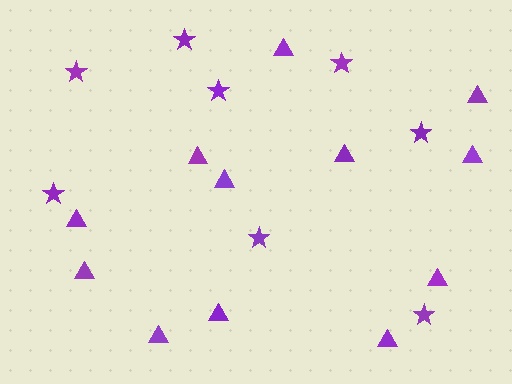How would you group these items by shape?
There are 2 groups: one group of triangles (12) and one group of stars (8).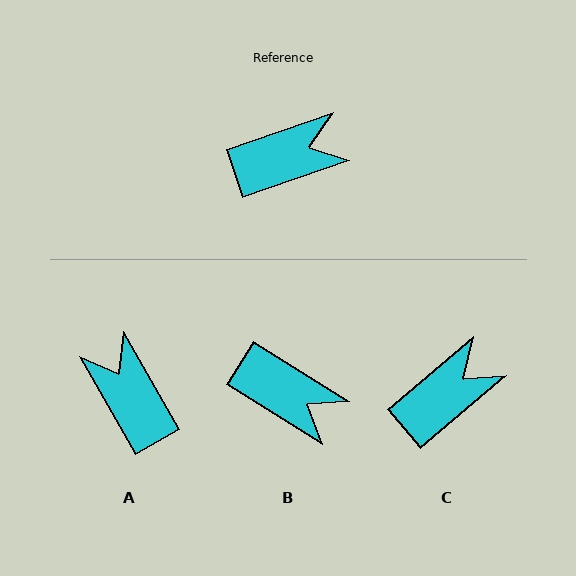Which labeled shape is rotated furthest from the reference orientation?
A, about 101 degrees away.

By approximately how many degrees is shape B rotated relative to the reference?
Approximately 51 degrees clockwise.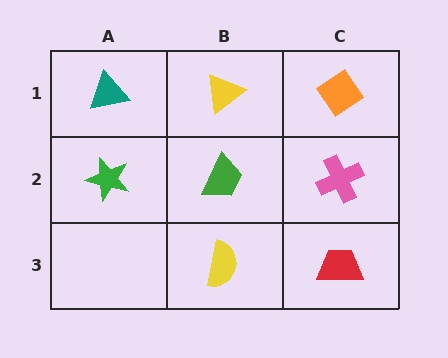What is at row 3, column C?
A red trapezoid.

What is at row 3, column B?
A yellow semicircle.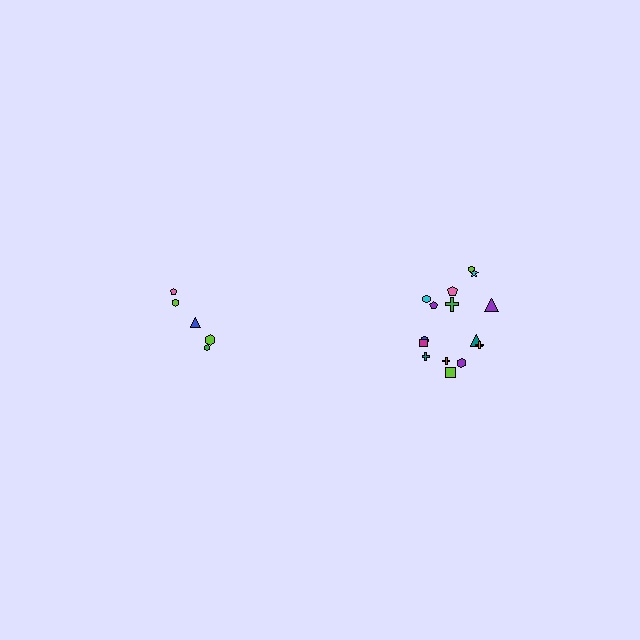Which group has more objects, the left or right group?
The right group.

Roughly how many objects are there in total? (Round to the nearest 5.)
Roughly 20 objects in total.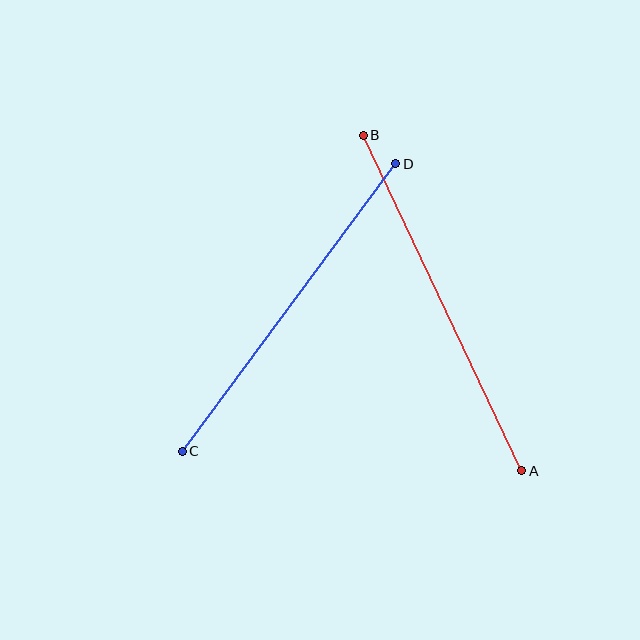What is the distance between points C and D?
The distance is approximately 358 pixels.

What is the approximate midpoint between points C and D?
The midpoint is at approximately (289, 307) pixels.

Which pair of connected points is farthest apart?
Points A and B are farthest apart.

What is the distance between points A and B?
The distance is approximately 371 pixels.